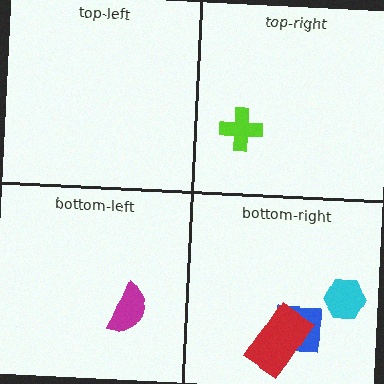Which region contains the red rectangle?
The bottom-right region.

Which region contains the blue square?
The bottom-right region.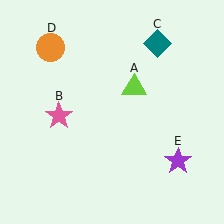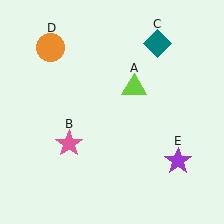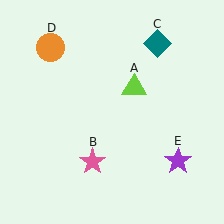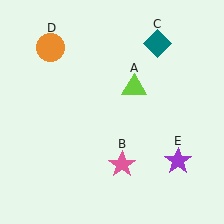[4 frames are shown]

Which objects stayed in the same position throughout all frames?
Lime triangle (object A) and teal diamond (object C) and orange circle (object D) and purple star (object E) remained stationary.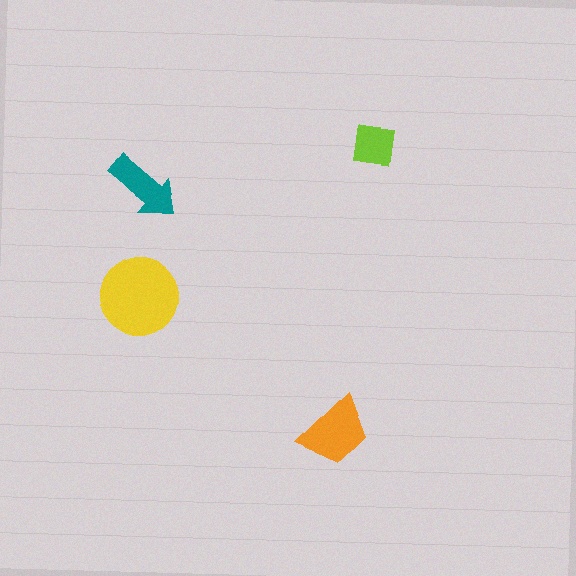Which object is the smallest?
The lime square.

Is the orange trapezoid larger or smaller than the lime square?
Larger.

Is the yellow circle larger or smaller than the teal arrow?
Larger.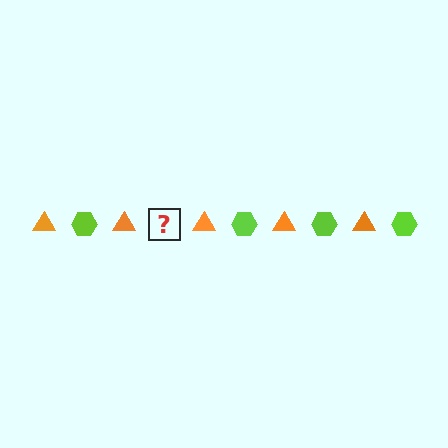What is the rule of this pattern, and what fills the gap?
The rule is that the pattern alternates between orange triangle and lime hexagon. The gap should be filled with a lime hexagon.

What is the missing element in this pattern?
The missing element is a lime hexagon.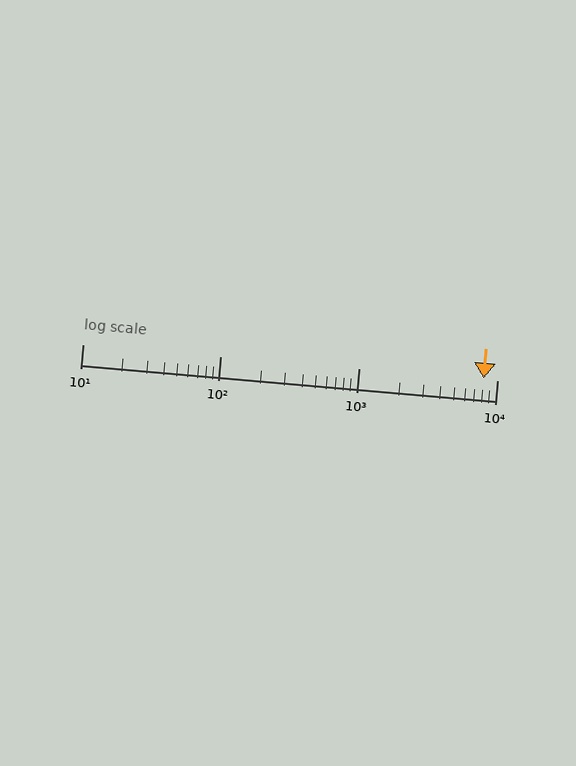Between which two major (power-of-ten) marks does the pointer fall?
The pointer is between 1000 and 10000.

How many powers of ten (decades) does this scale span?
The scale spans 3 decades, from 10 to 10000.